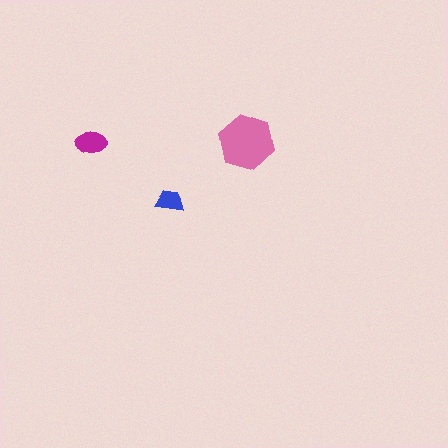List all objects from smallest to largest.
The blue trapezoid, the magenta ellipse, the pink hexagon.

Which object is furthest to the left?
The magenta ellipse is leftmost.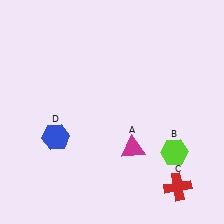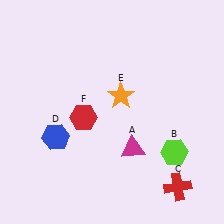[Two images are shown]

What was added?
An orange star (E), a red hexagon (F) were added in Image 2.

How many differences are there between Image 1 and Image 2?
There are 2 differences between the two images.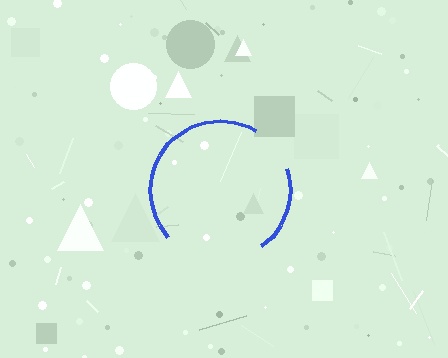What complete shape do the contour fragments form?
The contour fragments form a circle.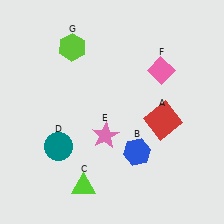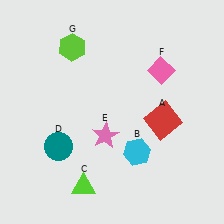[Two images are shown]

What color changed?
The hexagon (B) changed from blue in Image 1 to cyan in Image 2.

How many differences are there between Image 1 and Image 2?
There is 1 difference between the two images.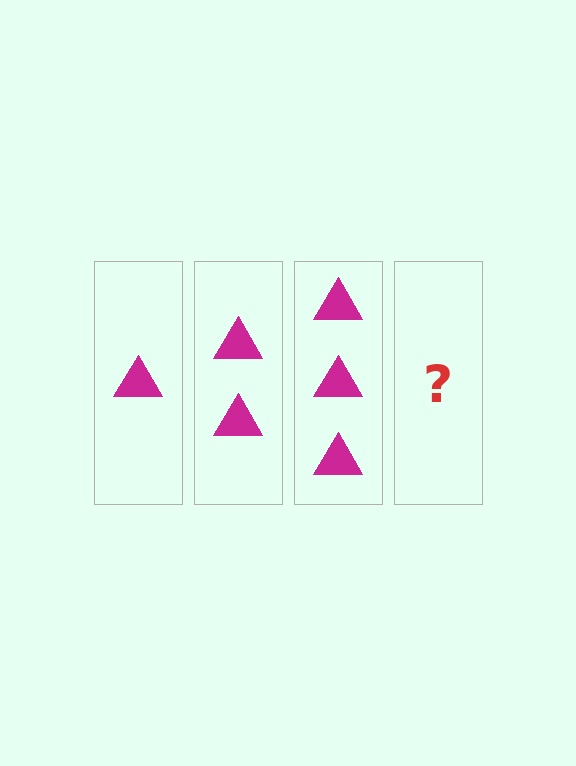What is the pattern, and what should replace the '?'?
The pattern is that each step adds one more triangle. The '?' should be 4 triangles.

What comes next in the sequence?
The next element should be 4 triangles.